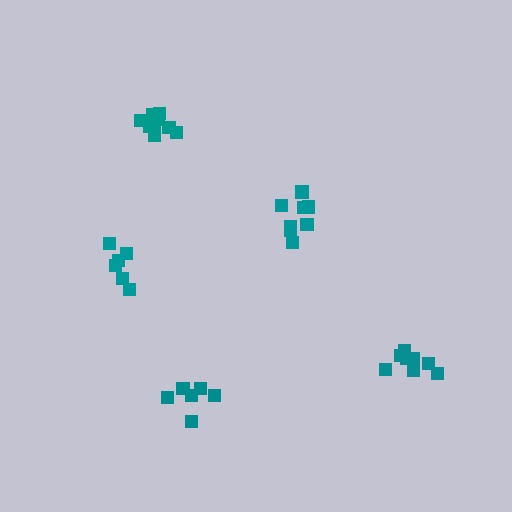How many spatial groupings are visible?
There are 5 spatial groupings.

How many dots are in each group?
Group 1: 6 dots, Group 2: 8 dots, Group 3: 9 dots, Group 4: 6 dots, Group 5: 8 dots (37 total).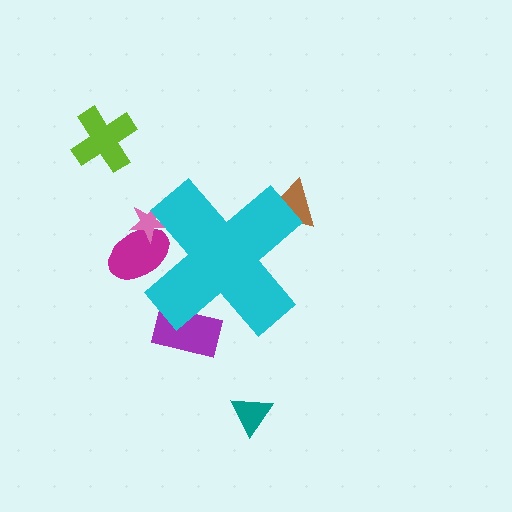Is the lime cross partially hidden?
No, the lime cross is fully visible.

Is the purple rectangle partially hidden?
Yes, the purple rectangle is partially hidden behind the cyan cross.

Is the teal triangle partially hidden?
No, the teal triangle is fully visible.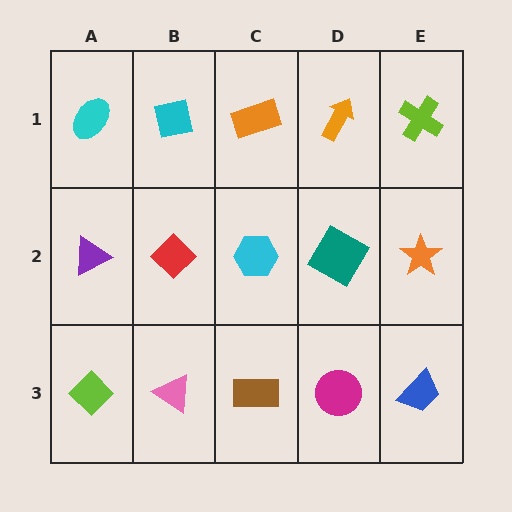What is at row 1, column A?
A cyan ellipse.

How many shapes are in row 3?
5 shapes.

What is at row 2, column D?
A teal square.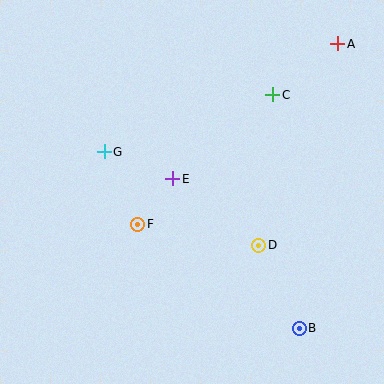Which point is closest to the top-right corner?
Point A is closest to the top-right corner.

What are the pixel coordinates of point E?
Point E is at (173, 179).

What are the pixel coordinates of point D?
Point D is at (259, 245).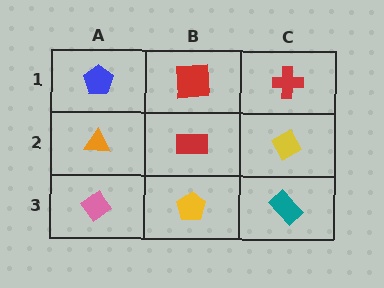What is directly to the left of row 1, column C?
A red square.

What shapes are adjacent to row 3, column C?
A yellow diamond (row 2, column C), a yellow pentagon (row 3, column B).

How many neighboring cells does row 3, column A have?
2.